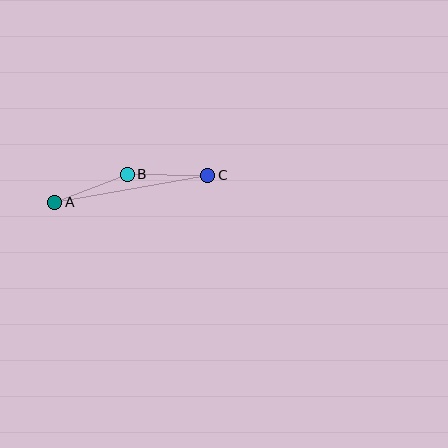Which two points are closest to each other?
Points A and B are closest to each other.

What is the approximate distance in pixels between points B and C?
The distance between B and C is approximately 80 pixels.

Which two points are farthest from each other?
Points A and C are farthest from each other.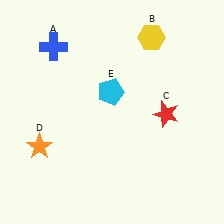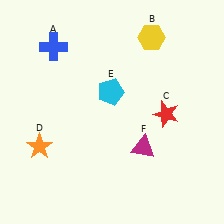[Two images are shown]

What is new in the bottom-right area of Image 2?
A magenta triangle (F) was added in the bottom-right area of Image 2.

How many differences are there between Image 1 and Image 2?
There is 1 difference between the two images.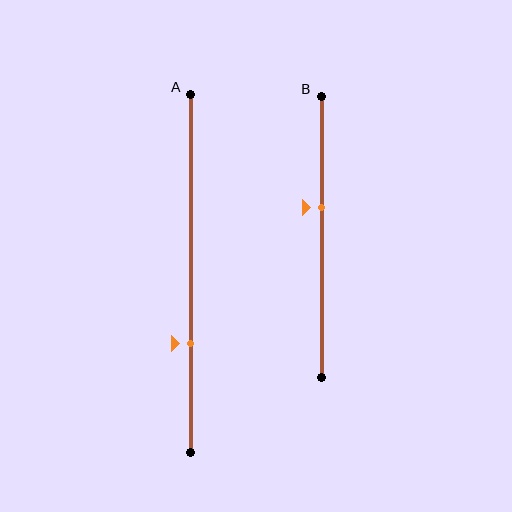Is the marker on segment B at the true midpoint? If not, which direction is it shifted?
No, the marker on segment B is shifted upward by about 10% of the segment length.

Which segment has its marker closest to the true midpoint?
Segment B has its marker closest to the true midpoint.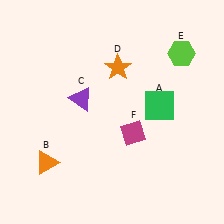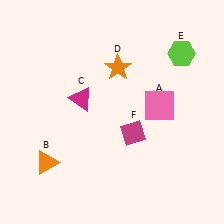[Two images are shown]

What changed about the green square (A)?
In Image 1, A is green. In Image 2, it changed to pink.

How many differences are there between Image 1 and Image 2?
There are 2 differences between the two images.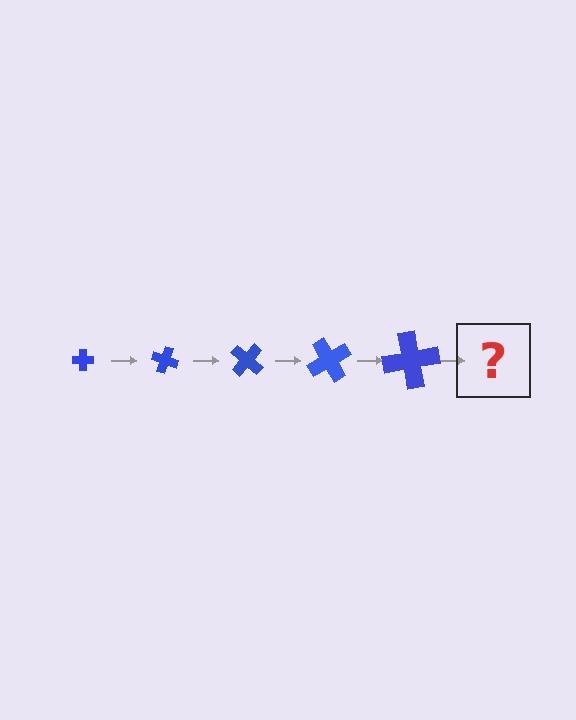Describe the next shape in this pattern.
It should be a cross, larger than the previous one and rotated 100 degrees from the start.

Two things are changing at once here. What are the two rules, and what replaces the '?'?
The two rules are that the cross grows larger each step and it rotates 20 degrees each step. The '?' should be a cross, larger than the previous one and rotated 100 degrees from the start.